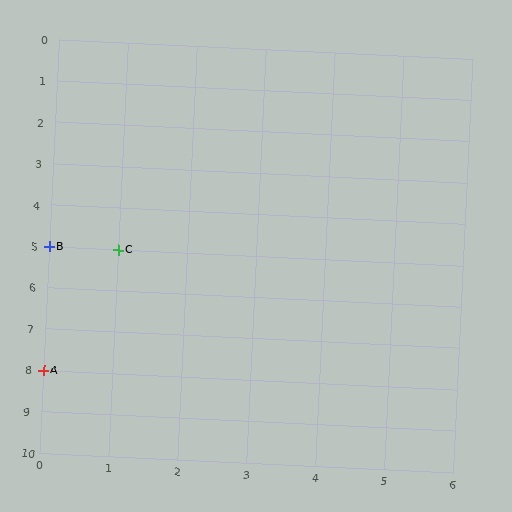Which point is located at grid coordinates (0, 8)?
Point A is at (0, 8).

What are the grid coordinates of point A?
Point A is at grid coordinates (0, 8).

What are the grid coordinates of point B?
Point B is at grid coordinates (0, 5).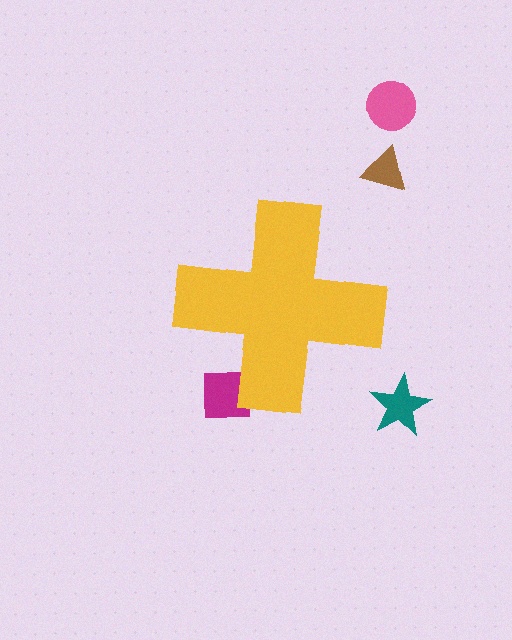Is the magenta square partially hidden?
Yes, the magenta square is partially hidden behind the yellow cross.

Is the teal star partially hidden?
No, the teal star is fully visible.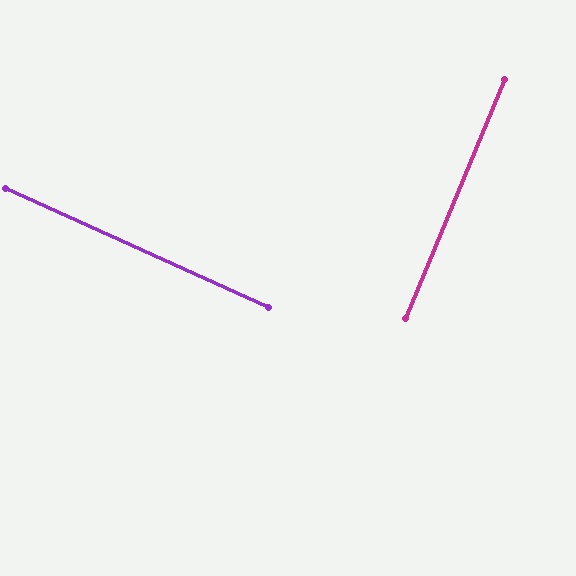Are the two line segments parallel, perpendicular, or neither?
Perpendicular — they meet at approximately 88°.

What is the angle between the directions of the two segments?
Approximately 88 degrees.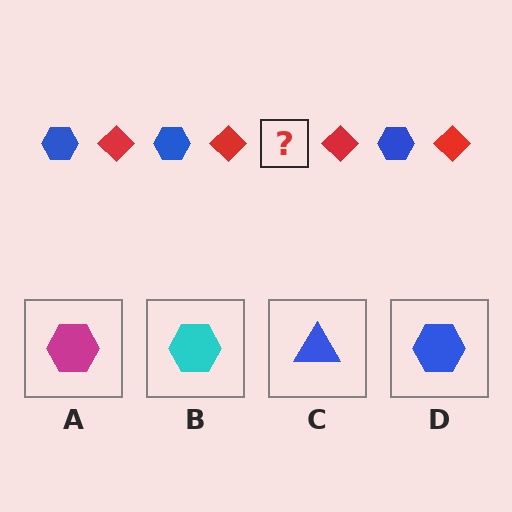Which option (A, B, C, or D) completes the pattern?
D.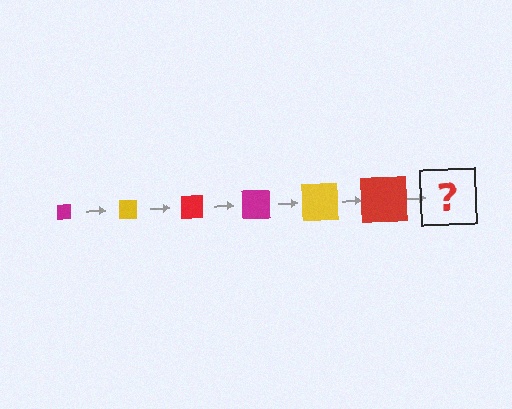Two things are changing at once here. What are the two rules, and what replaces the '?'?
The two rules are that the square grows larger each step and the color cycles through magenta, yellow, and red. The '?' should be a magenta square, larger than the previous one.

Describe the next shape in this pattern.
It should be a magenta square, larger than the previous one.